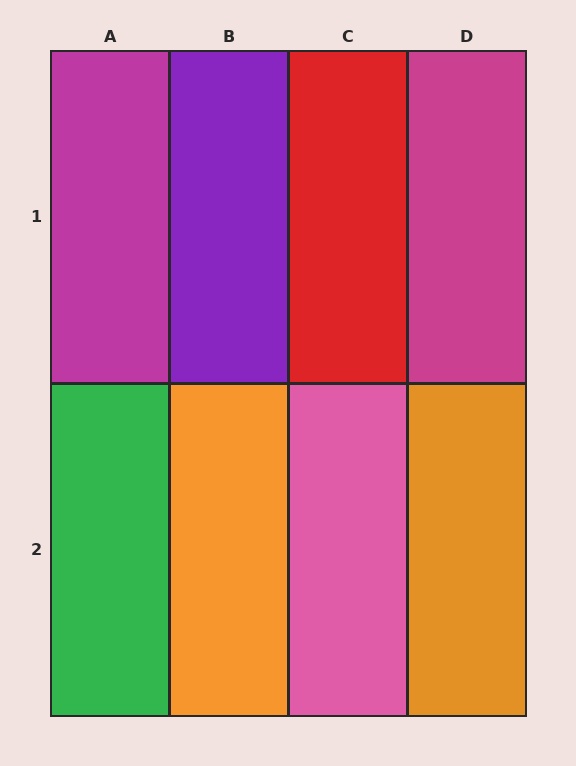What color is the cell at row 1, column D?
Magenta.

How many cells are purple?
1 cell is purple.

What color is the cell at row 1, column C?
Red.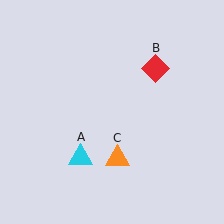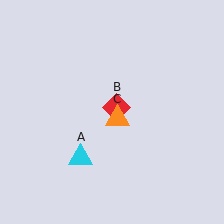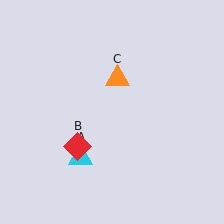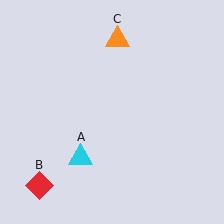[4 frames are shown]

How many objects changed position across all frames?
2 objects changed position: red diamond (object B), orange triangle (object C).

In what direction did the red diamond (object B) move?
The red diamond (object B) moved down and to the left.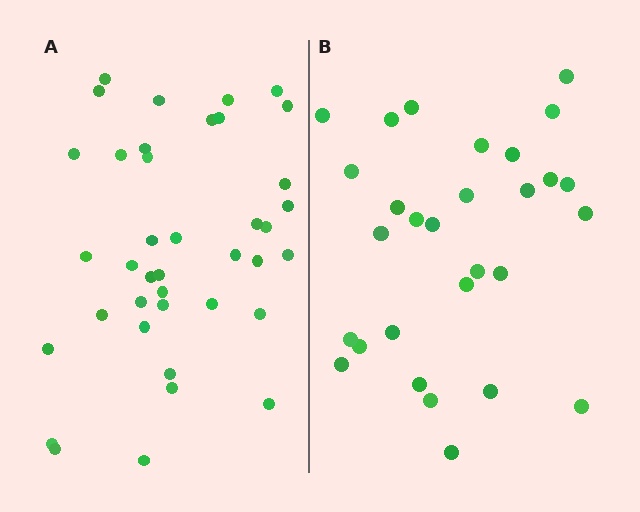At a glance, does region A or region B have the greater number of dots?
Region A (the left region) has more dots.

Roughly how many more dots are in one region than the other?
Region A has roughly 10 or so more dots than region B.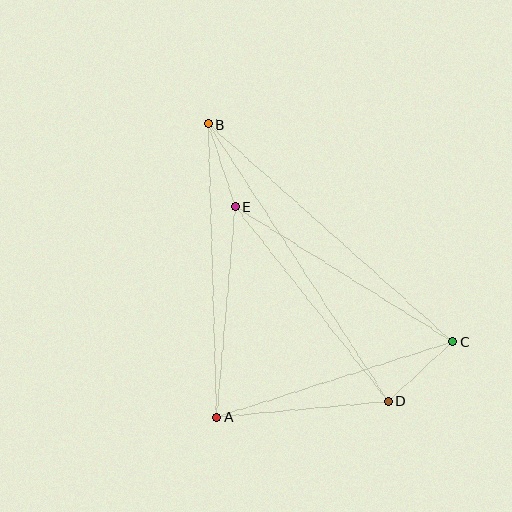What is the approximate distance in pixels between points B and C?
The distance between B and C is approximately 327 pixels.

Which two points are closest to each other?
Points B and E are closest to each other.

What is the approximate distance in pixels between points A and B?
The distance between A and B is approximately 293 pixels.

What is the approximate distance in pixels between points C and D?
The distance between C and D is approximately 88 pixels.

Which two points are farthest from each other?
Points B and D are farthest from each other.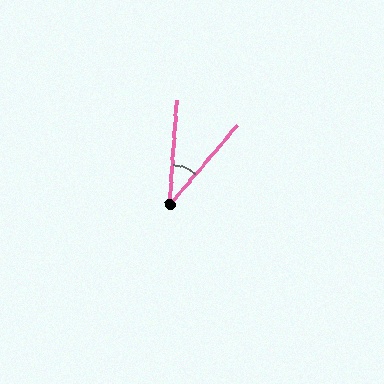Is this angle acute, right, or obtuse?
It is acute.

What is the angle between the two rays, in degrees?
Approximately 36 degrees.